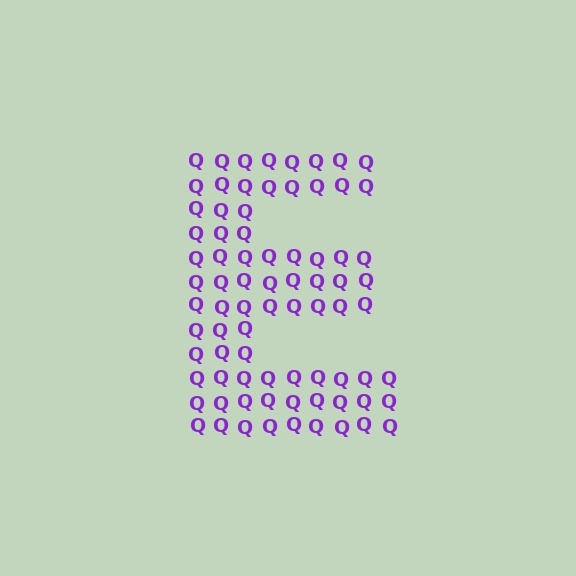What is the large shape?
The large shape is the letter E.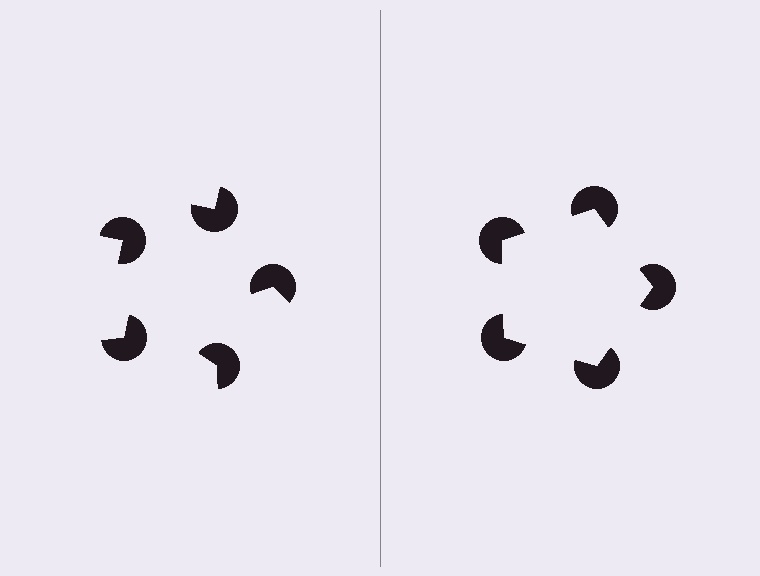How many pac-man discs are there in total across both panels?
10 — 5 on each side.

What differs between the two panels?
The pac-man discs are positioned identically on both sides; only the wedge orientations differ. On the right they align to a pentagon; on the left they are misaligned.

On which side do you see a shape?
An illusory pentagon appears on the right side. On the left side the wedge cuts are rotated, so no coherent shape forms.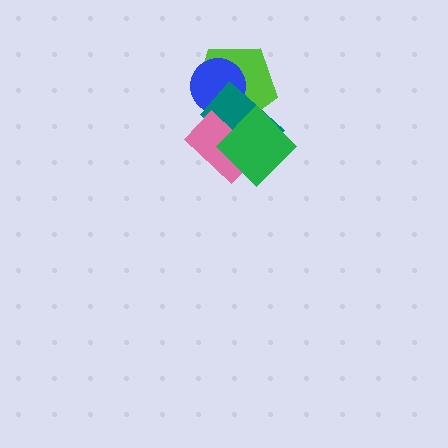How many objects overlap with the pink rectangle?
3 objects overlap with the pink rectangle.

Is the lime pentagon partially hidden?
Yes, it is partially covered by another shape.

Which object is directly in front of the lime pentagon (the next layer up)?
The blue circle is directly in front of the lime pentagon.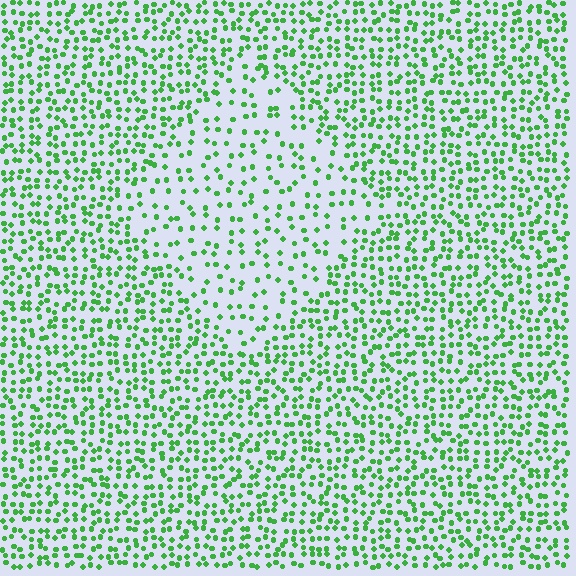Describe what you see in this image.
The image contains small green elements arranged at two different densities. A diamond-shaped region is visible where the elements are less densely packed than the surrounding area.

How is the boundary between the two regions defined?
The boundary is defined by a change in element density (approximately 2.0x ratio). All elements are the same color, size, and shape.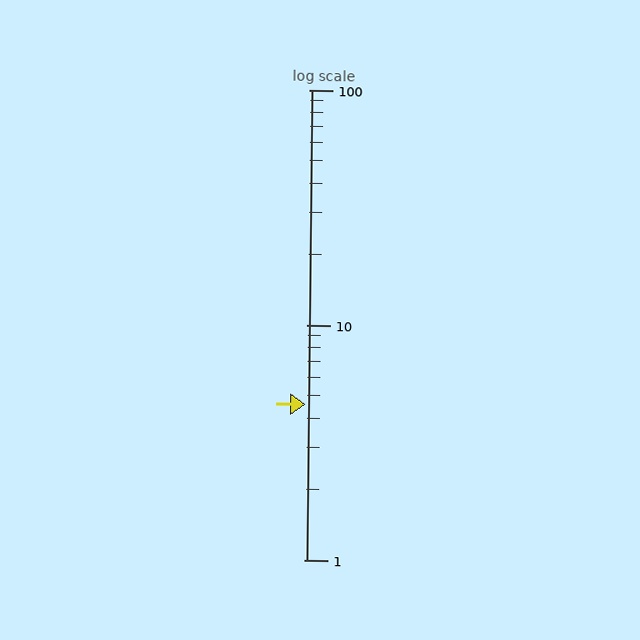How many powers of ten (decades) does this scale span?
The scale spans 2 decades, from 1 to 100.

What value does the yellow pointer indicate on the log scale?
The pointer indicates approximately 4.6.